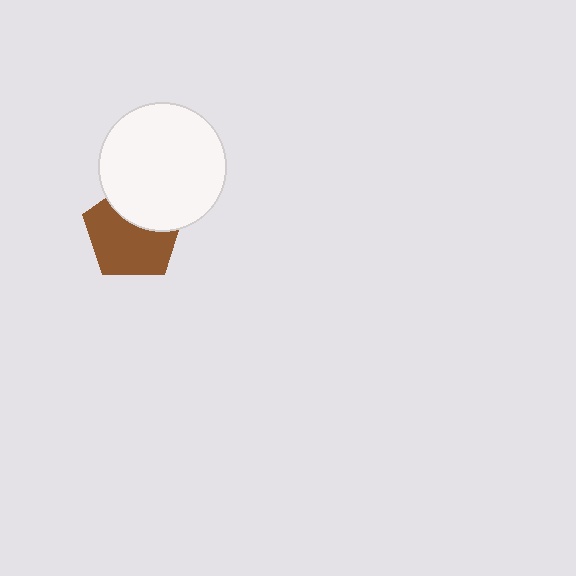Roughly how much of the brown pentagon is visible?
Most of it is visible (roughly 65%).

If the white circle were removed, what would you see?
You would see the complete brown pentagon.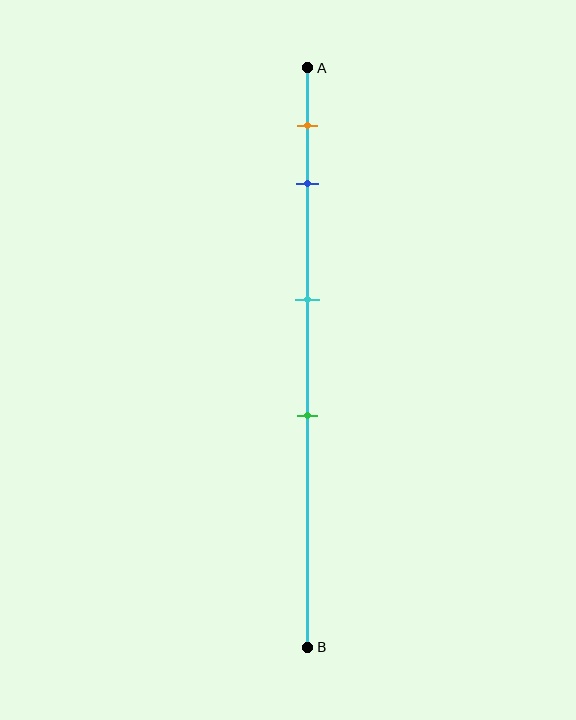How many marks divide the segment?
There are 4 marks dividing the segment.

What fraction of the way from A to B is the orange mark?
The orange mark is approximately 10% (0.1) of the way from A to B.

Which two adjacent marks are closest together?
The orange and blue marks are the closest adjacent pair.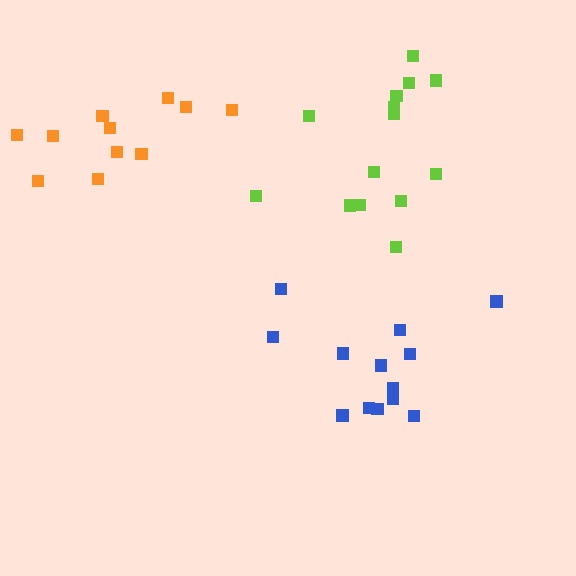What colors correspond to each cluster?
The clusters are colored: lime, blue, orange.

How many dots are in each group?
Group 1: 14 dots, Group 2: 13 dots, Group 3: 11 dots (38 total).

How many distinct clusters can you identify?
There are 3 distinct clusters.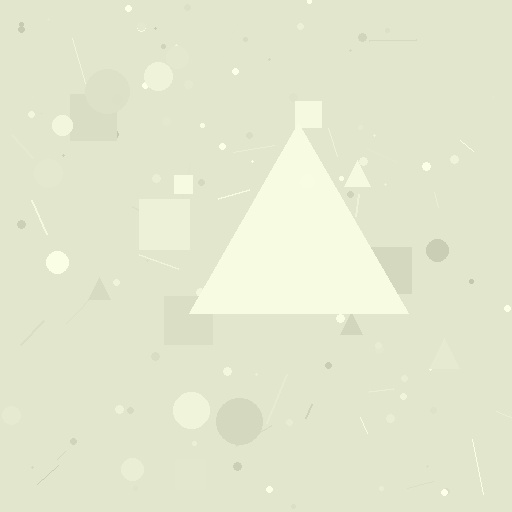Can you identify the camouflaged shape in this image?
The camouflaged shape is a triangle.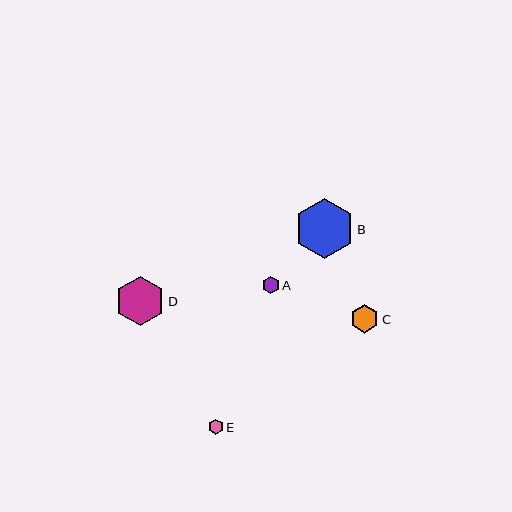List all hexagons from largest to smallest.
From largest to smallest: B, D, C, A, E.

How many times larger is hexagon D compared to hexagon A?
Hexagon D is approximately 2.9 times the size of hexagon A.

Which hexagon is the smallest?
Hexagon E is the smallest with a size of approximately 15 pixels.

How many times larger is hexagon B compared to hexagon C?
Hexagon B is approximately 2.1 times the size of hexagon C.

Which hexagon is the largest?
Hexagon B is the largest with a size of approximately 60 pixels.